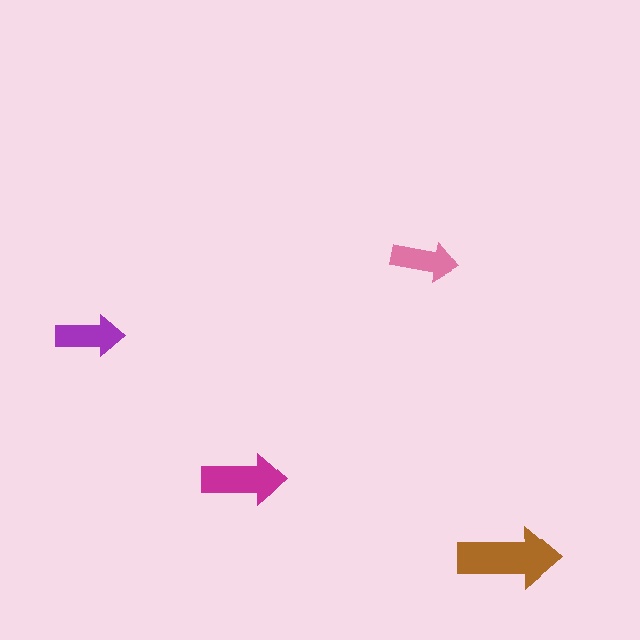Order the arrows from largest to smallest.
the brown one, the magenta one, the purple one, the pink one.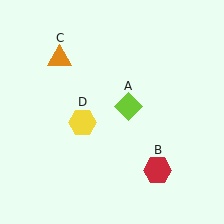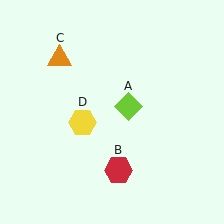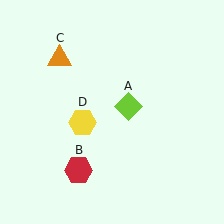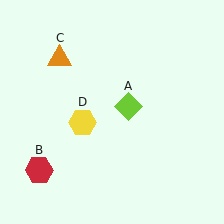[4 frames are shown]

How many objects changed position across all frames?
1 object changed position: red hexagon (object B).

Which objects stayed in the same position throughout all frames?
Lime diamond (object A) and orange triangle (object C) and yellow hexagon (object D) remained stationary.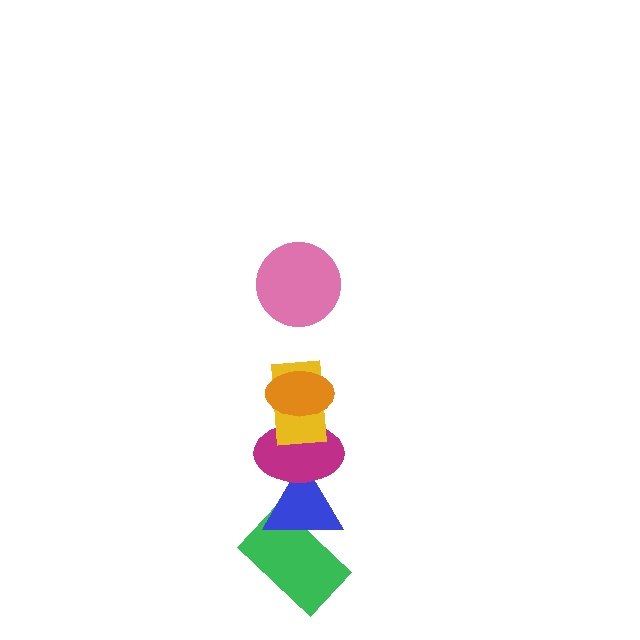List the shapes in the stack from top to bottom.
From top to bottom: the pink circle, the orange ellipse, the yellow rectangle, the magenta ellipse, the blue triangle, the green rectangle.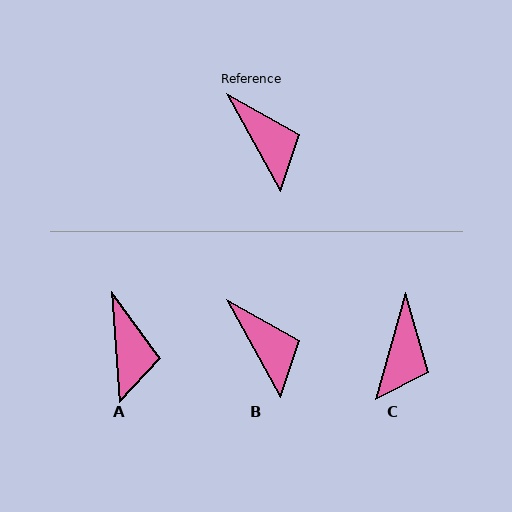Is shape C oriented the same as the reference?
No, it is off by about 44 degrees.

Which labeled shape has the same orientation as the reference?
B.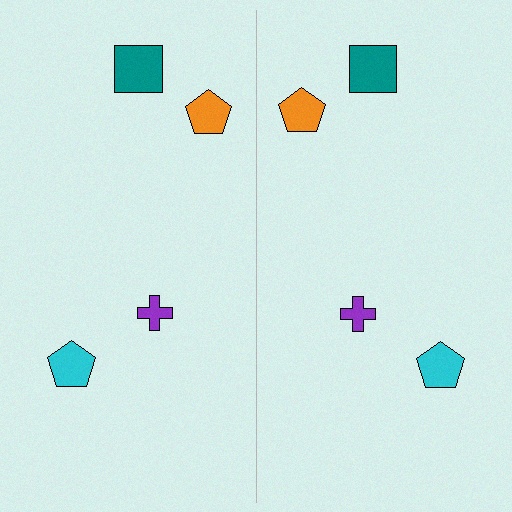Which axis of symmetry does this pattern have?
The pattern has a vertical axis of symmetry running through the center of the image.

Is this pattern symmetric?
Yes, this pattern has bilateral (reflection) symmetry.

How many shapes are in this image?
There are 8 shapes in this image.